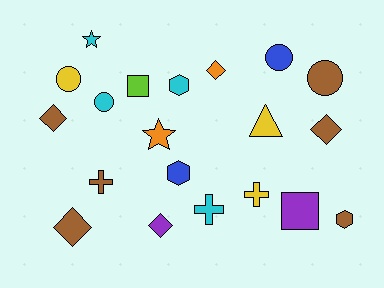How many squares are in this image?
There are 2 squares.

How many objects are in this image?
There are 20 objects.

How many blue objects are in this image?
There are 2 blue objects.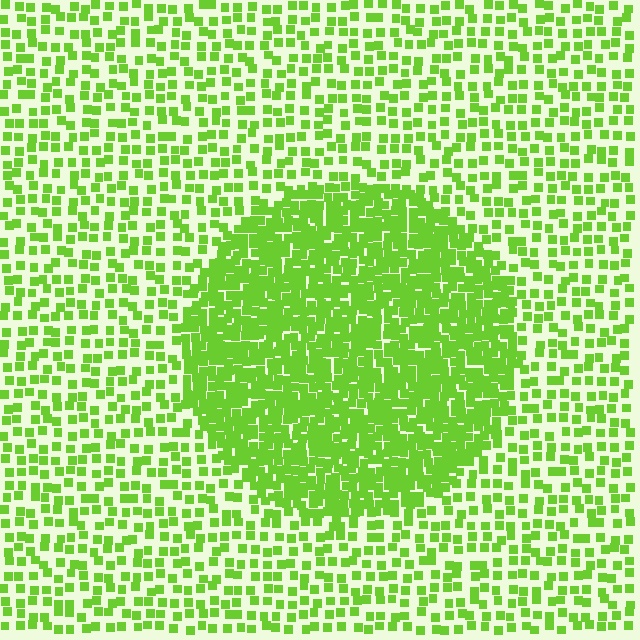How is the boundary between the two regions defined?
The boundary is defined by a change in element density (approximately 2.4x ratio). All elements are the same color, size, and shape.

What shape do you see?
I see a circle.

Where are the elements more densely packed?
The elements are more densely packed inside the circle boundary.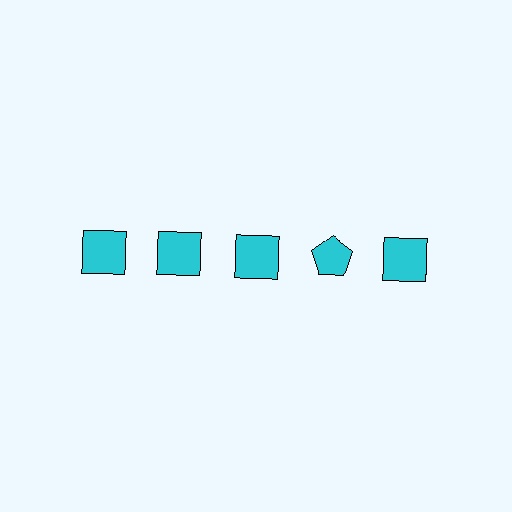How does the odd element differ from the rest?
It has a different shape: pentagon instead of square.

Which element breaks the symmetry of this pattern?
The cyan pentagon in the top row, second from right column breaks the symmetry. All other shapes are cyan squares.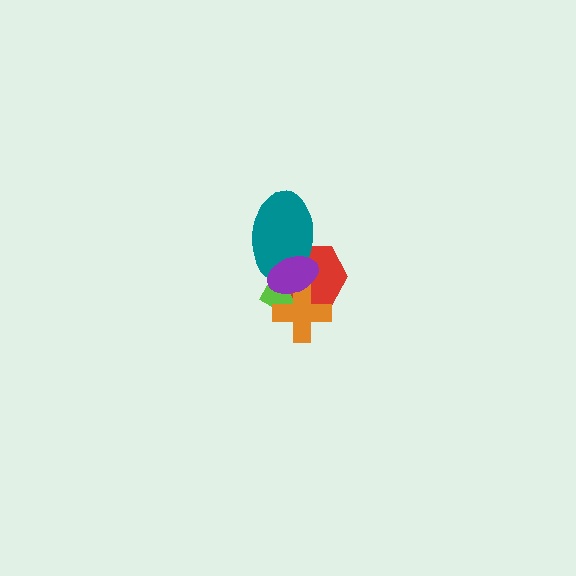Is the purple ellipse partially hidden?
No, no other shape covers it.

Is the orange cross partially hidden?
Yes, it is partially covered by another shape.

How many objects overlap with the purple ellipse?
4 objects overlap with the purple ellipse.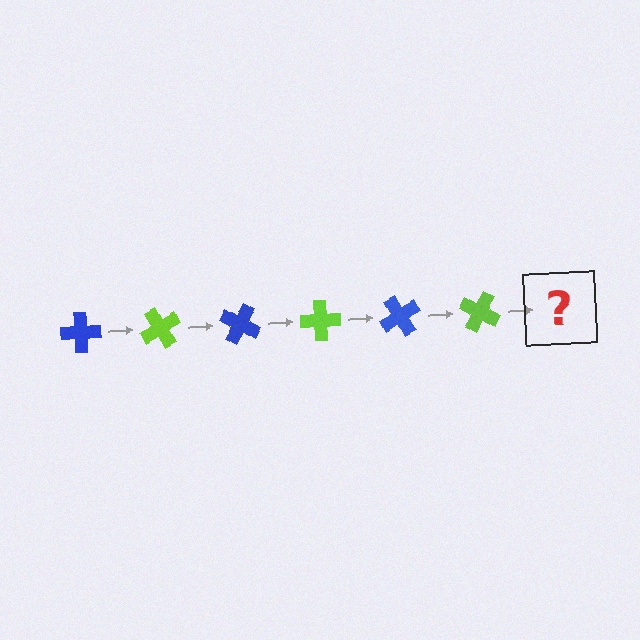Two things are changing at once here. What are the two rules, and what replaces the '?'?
The two rules are that it rotates 60 degrees each step and the color cycles through blue and lime. The '?' should be a blue cross, rotated 360 degrees from the start.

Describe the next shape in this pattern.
It should be a blue cross, rotated 360 degrees from the start.